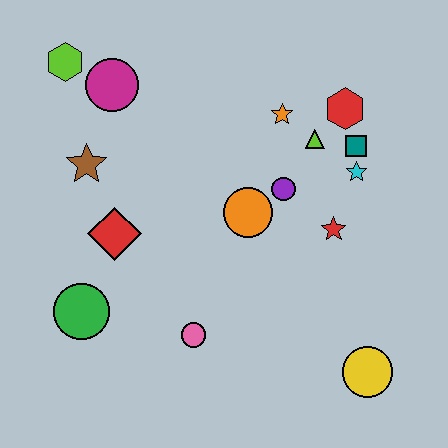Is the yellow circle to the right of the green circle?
Yes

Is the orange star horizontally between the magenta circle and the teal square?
Yes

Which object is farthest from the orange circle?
The lime hexagon is farthest from the orange circle.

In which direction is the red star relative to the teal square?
The red star is below the teal square.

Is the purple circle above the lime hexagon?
No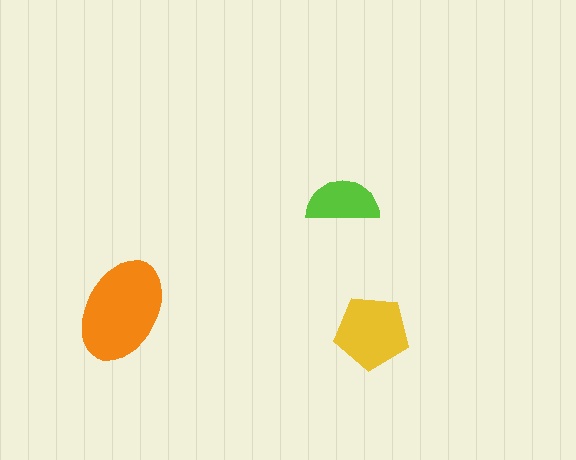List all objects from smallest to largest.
The lime semicircle, the yellow pentagon, the orange ellipse.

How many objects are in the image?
There are 3 objects in the image.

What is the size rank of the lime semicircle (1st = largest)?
3rd.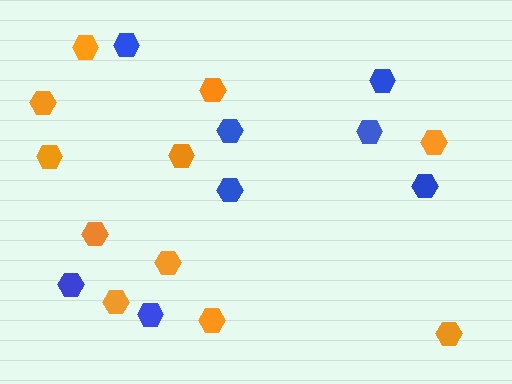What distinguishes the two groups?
There are 2 groups: one group of orange hexagons (11) and one group of blue hexagons (8).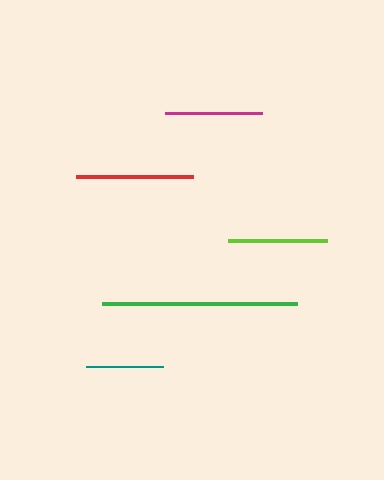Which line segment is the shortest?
The teal line is the shortest at approximately 77 pixels.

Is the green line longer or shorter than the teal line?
The green line is longer than the teal line.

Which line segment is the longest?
The green line is the longest at approximately 194 pixels.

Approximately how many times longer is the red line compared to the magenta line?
The red line is approximately 1.2 times the length of the magenta line.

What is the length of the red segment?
The red segment is approximately 117 pixels long.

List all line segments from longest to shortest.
From longest to shortest: green, red, lime, magenta, teal.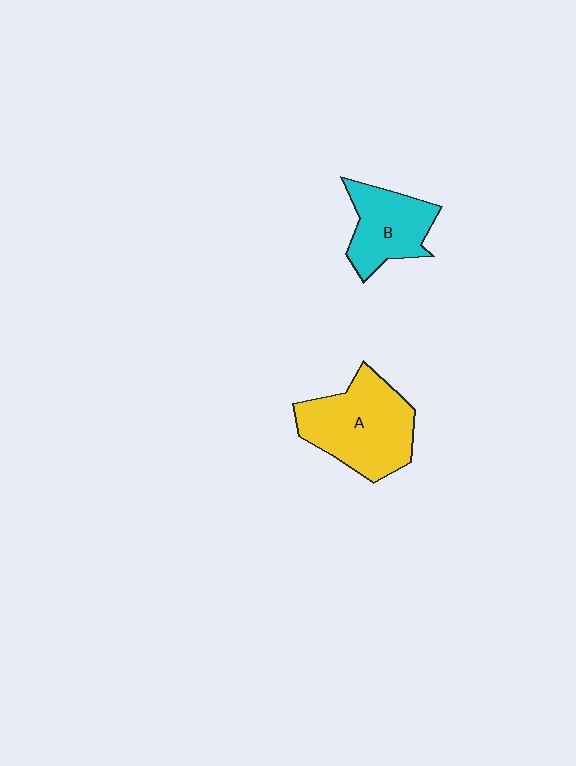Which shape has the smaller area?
Shape B (cyan).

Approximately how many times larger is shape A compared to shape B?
Approximately 1.5 times.